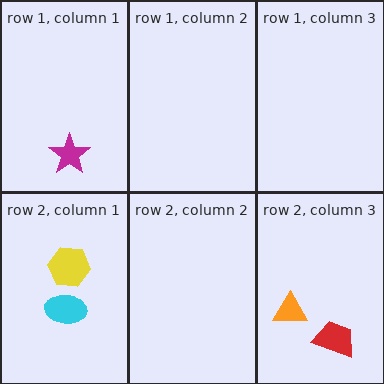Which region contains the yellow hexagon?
The row 2, column 1 region.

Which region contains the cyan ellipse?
The row 2, column 1 region.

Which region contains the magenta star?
The row 1, column 1 region.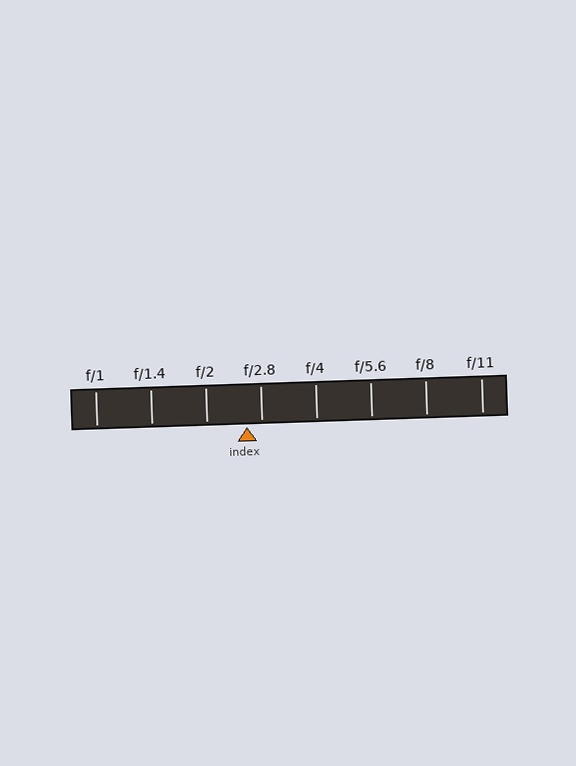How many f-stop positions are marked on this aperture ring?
There are 8 f-stop positions marked.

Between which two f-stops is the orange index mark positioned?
The index mark is between f/2 and f/2.8.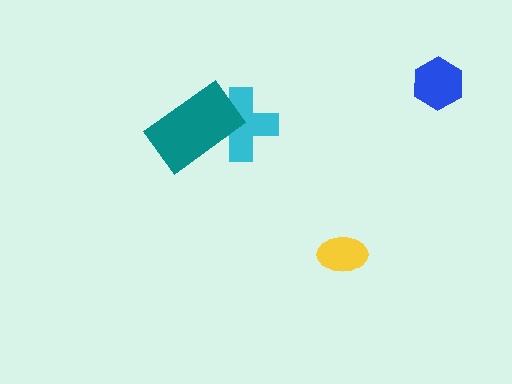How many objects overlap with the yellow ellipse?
0 objects overlap with the yellow ellipse.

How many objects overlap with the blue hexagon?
0 objects overlap with the blue hexagon.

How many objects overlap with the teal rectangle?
1 object overlaps with the teal rectangle.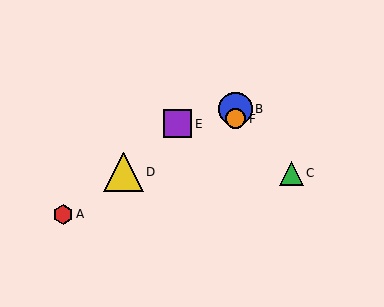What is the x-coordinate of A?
Object A is at x≈63.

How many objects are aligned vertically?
2 objects (B, F) are aligned vertically.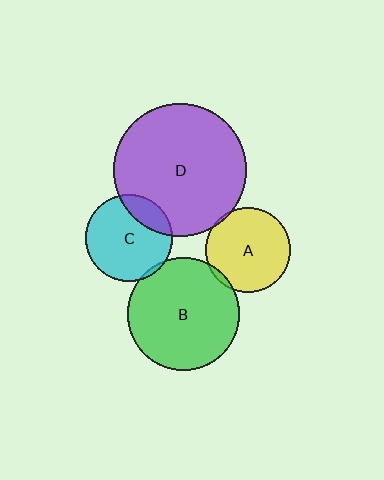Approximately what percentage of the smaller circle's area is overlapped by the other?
Approximately 5%.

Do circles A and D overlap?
Yes.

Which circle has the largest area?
Circle D (purple).